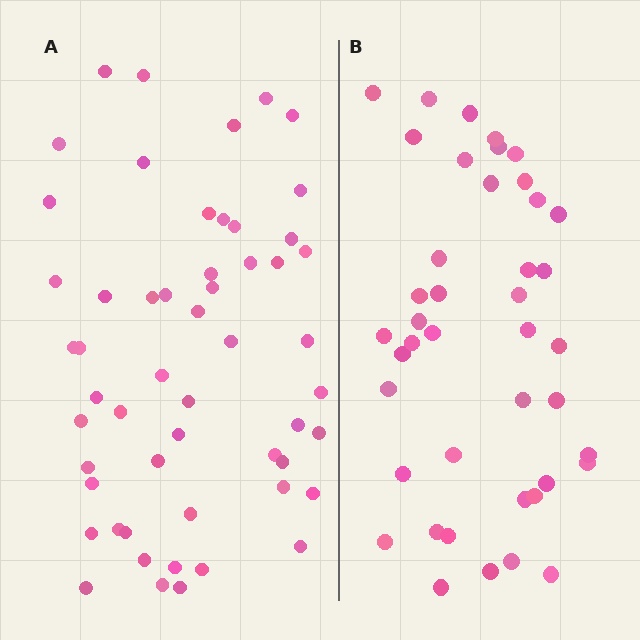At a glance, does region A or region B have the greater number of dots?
Region A (the left region) has more dots.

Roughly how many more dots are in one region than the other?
Region A has roughly 12 or so more dots than region B.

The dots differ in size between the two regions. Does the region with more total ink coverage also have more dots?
No. Region B has more total ink coverage because its dots are larger, but region A actually contains more individual dots. Total area can be misleading — the number of items is what matters here.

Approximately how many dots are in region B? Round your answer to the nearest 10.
About 40 dots. (The exact count is 42, which rounds to 40.)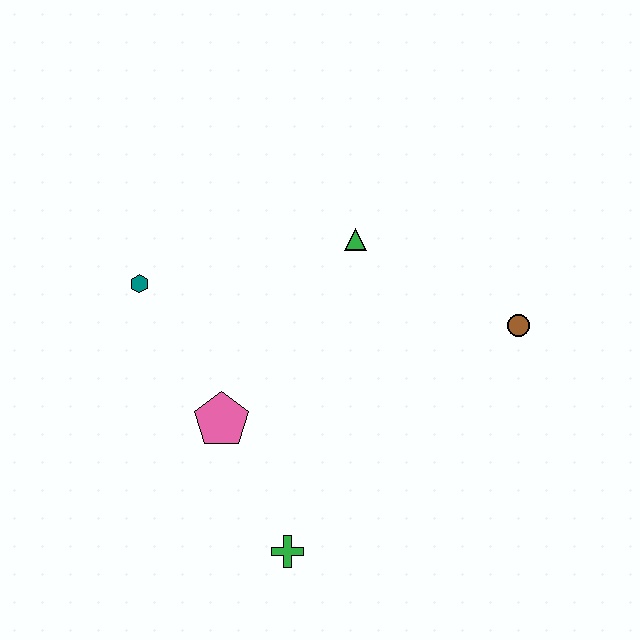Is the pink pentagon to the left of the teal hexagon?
No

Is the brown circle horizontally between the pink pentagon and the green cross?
No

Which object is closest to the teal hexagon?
The pink pentagon is closest to the teal hexagon.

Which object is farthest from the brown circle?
The teal hexagon is farthest from the brown circle.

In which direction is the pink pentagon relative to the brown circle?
The pink pentagon is to the left of the brown circle.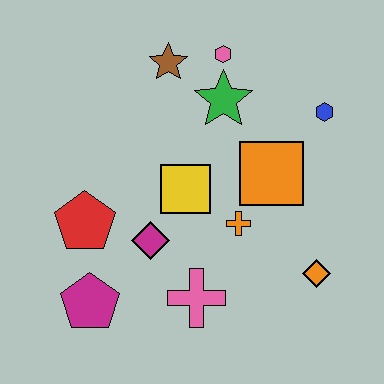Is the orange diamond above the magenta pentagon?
Yes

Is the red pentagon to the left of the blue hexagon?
Yes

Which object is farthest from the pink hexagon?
The magenta pentagon is farthest from the pink hexagon.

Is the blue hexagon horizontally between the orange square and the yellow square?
No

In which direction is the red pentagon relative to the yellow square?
The red pentagon is to the left of the yellow square.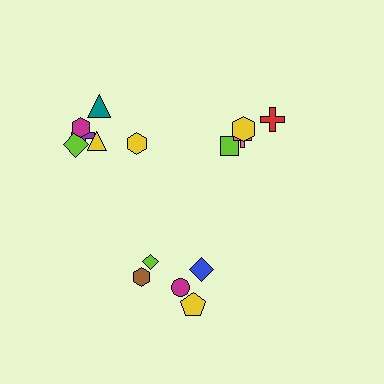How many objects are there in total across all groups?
There are 15 objects.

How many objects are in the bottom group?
There are 5 objects.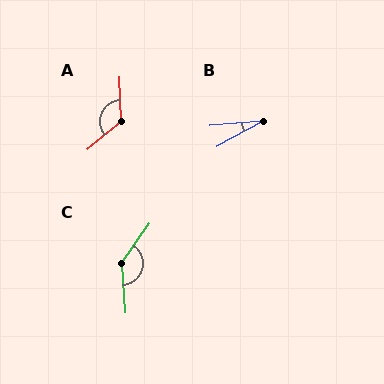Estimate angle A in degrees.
Approximately 128 degrees.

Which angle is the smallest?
B, at approximately 23 degrees.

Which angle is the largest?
C, at approximately 142 degrees.